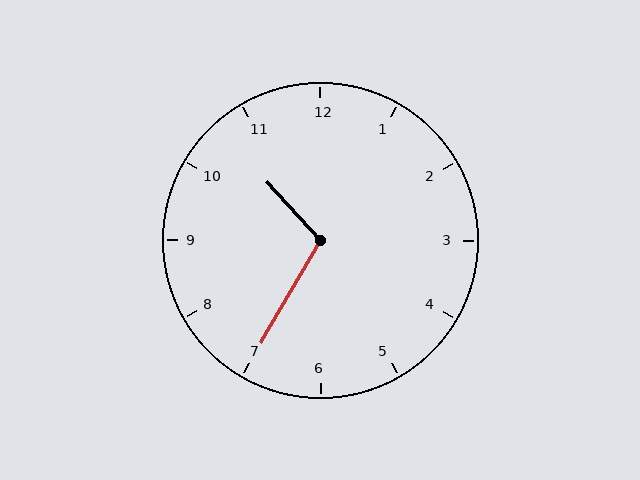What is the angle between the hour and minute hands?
Approximately 108 degrees.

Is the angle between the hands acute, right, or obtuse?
It is obtuse.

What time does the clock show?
10:35.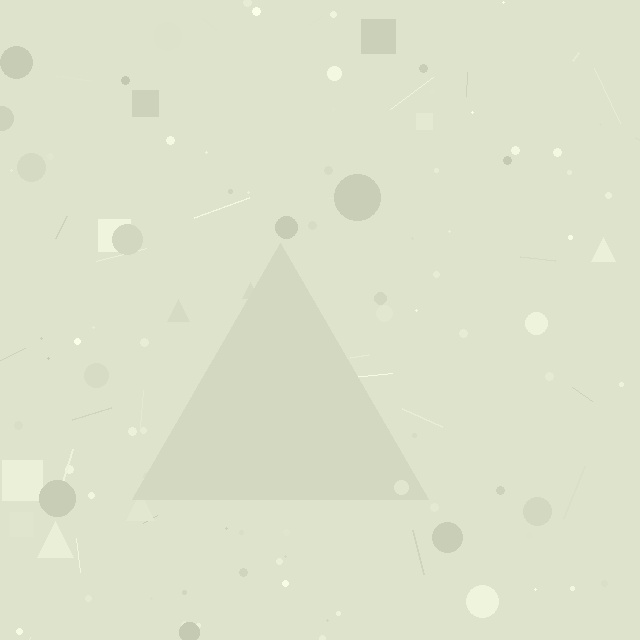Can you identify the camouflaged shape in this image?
The camouflaged shape is a triangle.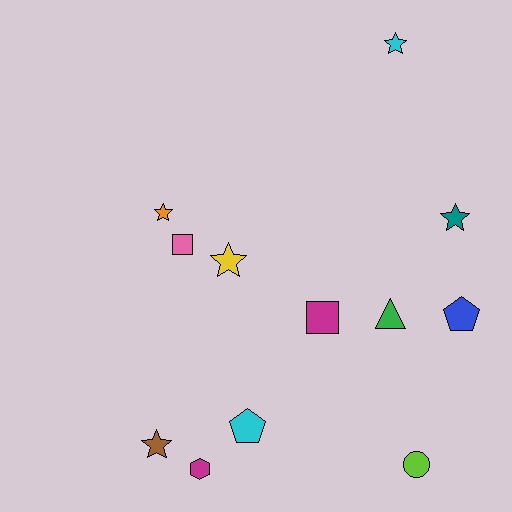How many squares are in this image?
There are 2 squares.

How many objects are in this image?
There are 12 objects.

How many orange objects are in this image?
There is 1 orange object.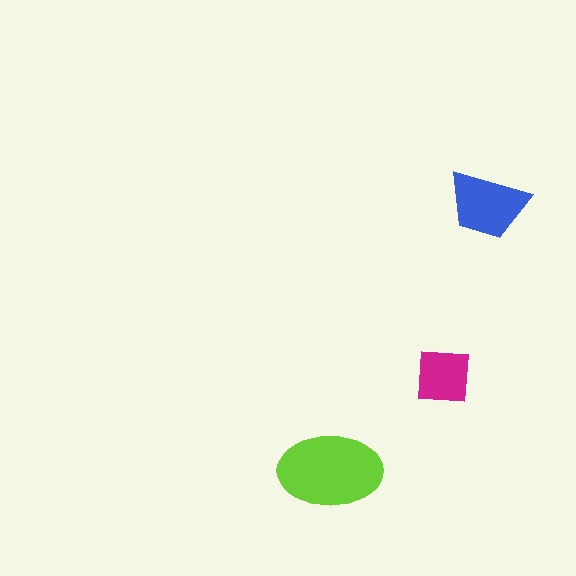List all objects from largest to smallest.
The lime ellipse, the blue trapezoid, the magenta square.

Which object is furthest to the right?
The blue trapezoid is rightmost.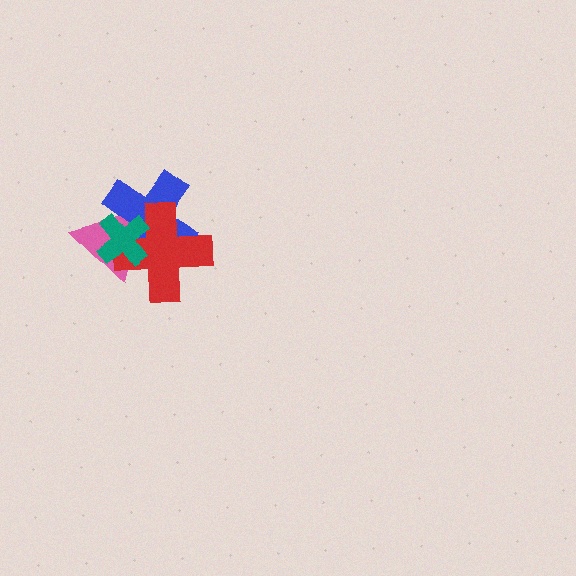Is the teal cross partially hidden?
No, no other shape covers it.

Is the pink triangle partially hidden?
Yes, it is partially covered by another shape.